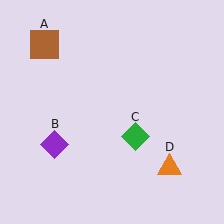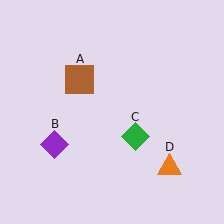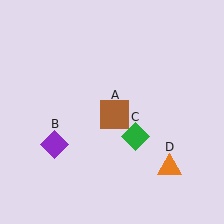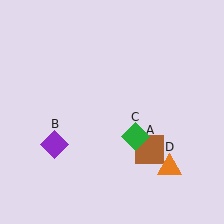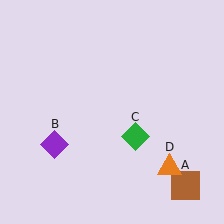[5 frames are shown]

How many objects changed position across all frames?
1 object changed position: brown square (object A).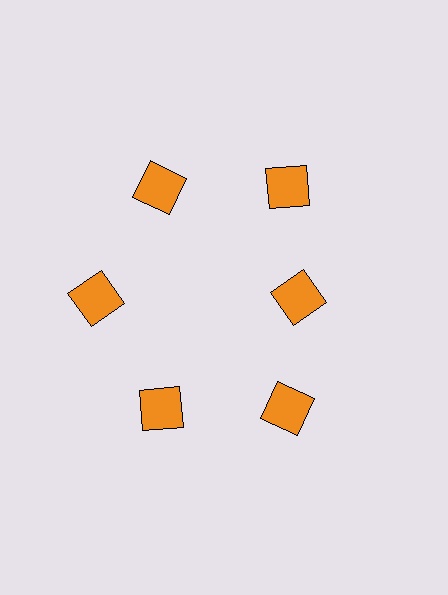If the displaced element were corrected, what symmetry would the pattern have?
It would have 6-fold rotational symmetry — the pattern would map onto itself every 60 degrees.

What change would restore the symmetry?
The symmetry would be restored by moving it outward, back onto the ring so that all 6 squares sit at equal angles and equal distance from the center.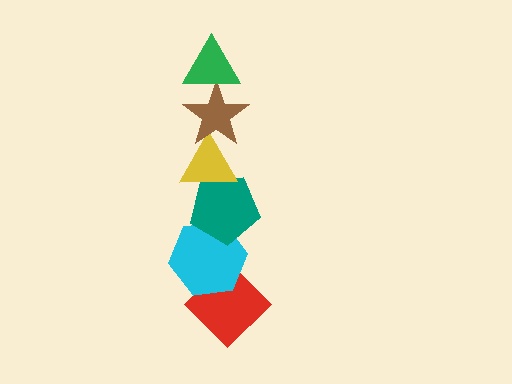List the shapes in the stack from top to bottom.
From top to bottom: the green triangle, the brown star, the yellow triangle, the teal pentagon, the cyan hexagon, the red diamond.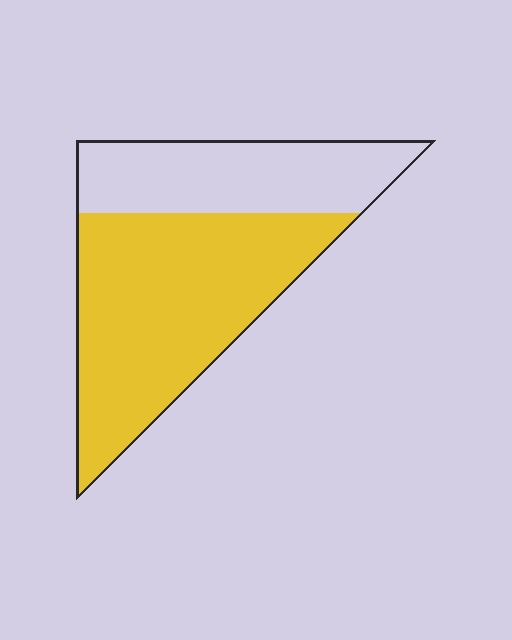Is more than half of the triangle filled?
Yes.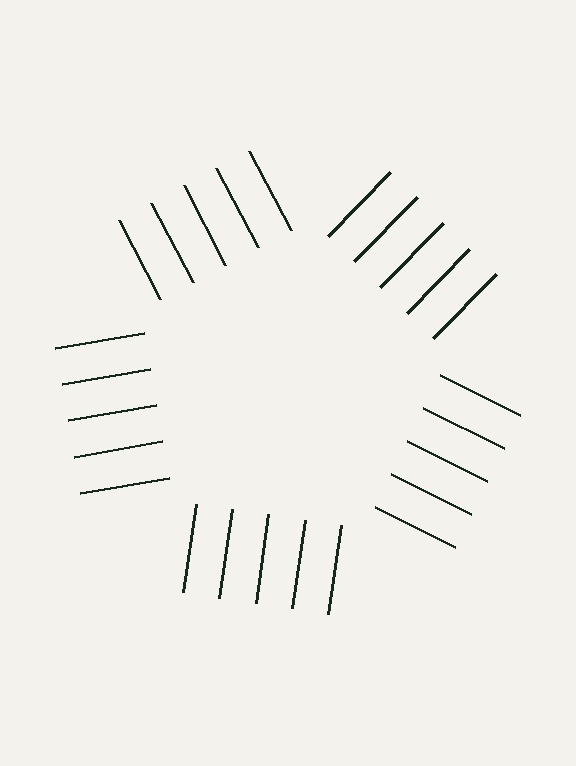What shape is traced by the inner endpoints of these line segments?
An illusory pentagon — the line segments terminate on its edges but no continuous stroke is drawn.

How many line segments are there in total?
25 — 5 along each of the 5 edges.